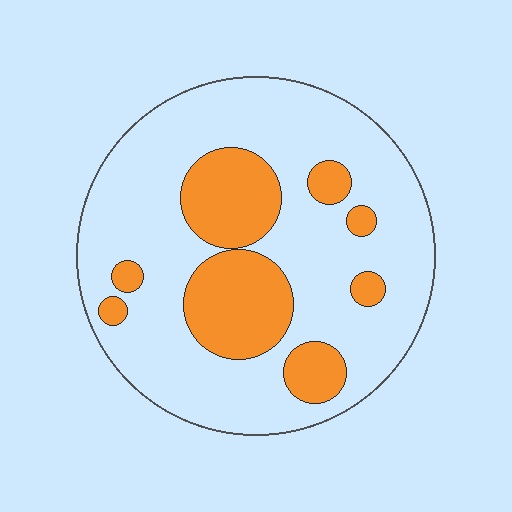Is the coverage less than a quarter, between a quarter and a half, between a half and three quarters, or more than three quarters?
Between a quarter and a half.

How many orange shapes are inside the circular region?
8.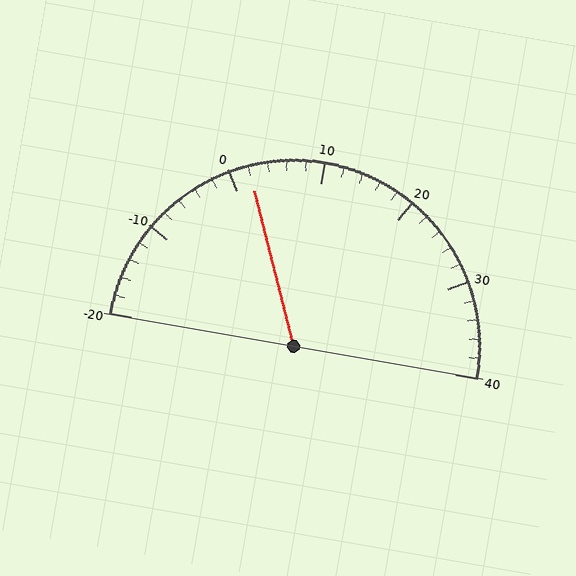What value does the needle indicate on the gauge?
The needle indicates approximately 2.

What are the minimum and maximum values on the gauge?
The gauge ranges from -20 to 40.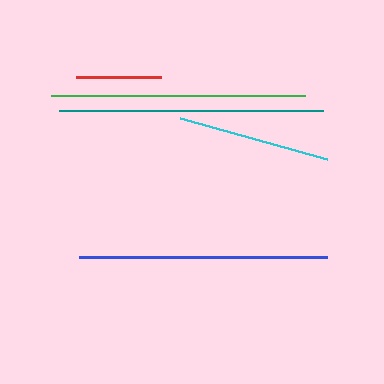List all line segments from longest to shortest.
From longest to shortest: teal, green, blue, cyan, red.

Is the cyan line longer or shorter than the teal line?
The teal line is longer than the cyan line.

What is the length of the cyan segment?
The cyan segment is approximately 152 pixels long.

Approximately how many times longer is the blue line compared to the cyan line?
The blue line is approximately 1.6 times the length of the cyan line.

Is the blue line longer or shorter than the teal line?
The teal line is longer than the blue line.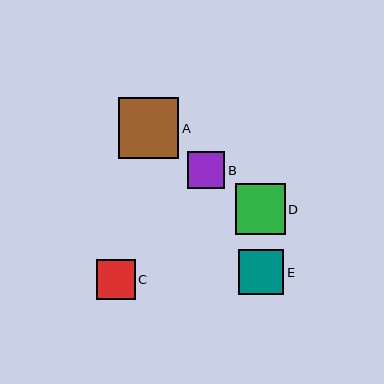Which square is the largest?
Square A is the largest with a size of approximately 61 pixels.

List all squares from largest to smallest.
From largest to smallest: A, D, E, C, B.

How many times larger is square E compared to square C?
Square E is approximately 1.1 times the size of square C.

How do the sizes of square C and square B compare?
Square C and square B are approximately the same size.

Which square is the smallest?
Square B is the smallest with a size of approximately 37 pixels.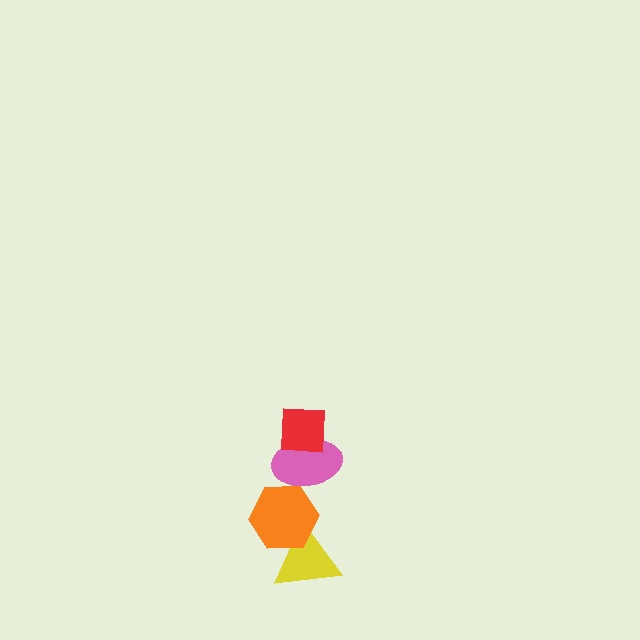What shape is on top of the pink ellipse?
The red square is on top of the pink ellipse.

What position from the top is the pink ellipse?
The pink ellipse is 2nd from the top.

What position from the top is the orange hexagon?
The orange hexagon is 3rd from the top.